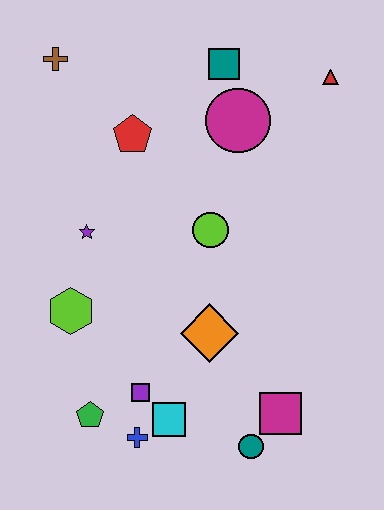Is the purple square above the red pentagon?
No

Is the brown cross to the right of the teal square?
No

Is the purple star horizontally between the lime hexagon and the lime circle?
Yes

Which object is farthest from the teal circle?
The brown cross is farthest from the teal circle.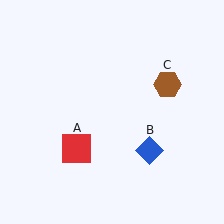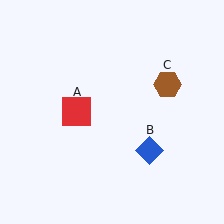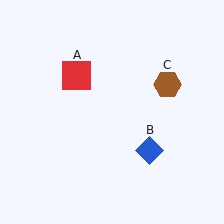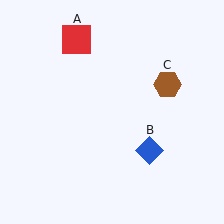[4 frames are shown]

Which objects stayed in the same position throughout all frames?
Blue diamond (object B) and brown hexagon (object C) remained stationary.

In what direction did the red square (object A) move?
The red square (object A) moved up.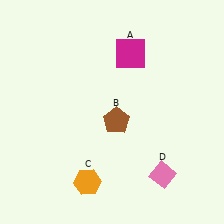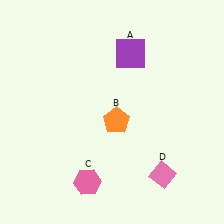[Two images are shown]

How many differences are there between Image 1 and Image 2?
There are 3 differences between the two images.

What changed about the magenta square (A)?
In Image 1, A is magenta. In Image 2, it changed to purple.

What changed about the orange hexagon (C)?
In Image 1, C is orange. In Image 2, it changed to pink.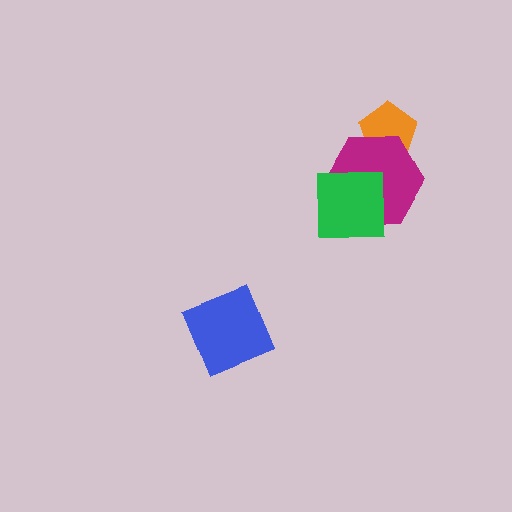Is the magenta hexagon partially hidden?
Yes, it is partially covered by another shape.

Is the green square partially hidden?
No, no other shape covers it.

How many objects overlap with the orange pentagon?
1 object overlaps with the orange pentagon.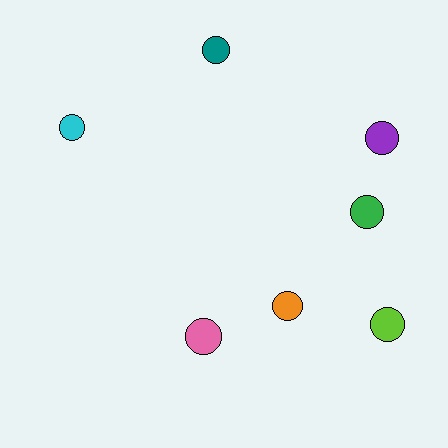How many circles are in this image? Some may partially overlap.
There are 7 circles.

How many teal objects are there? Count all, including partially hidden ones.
There is 1 teal object.